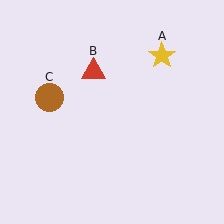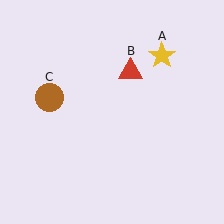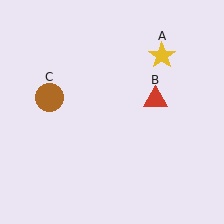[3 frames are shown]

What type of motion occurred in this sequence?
The red triangle (object B) rotated clockwise around the center of the scene.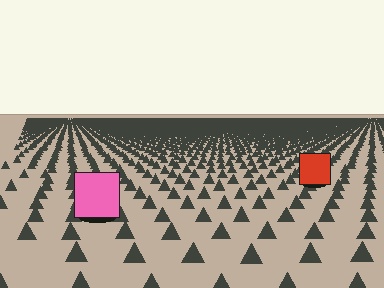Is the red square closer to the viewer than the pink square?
No. The pink square is closer — you can tell from the texture gradient: the ground texture is coarser near it.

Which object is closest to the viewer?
The pink square is closest. The texture marks near it are larger and more spread out.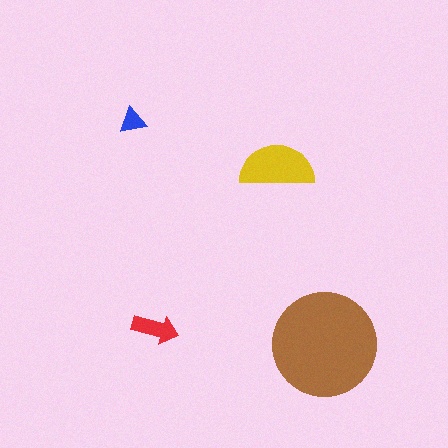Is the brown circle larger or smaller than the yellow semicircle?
Larger.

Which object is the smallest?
The blue triangle.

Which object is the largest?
The brown circle.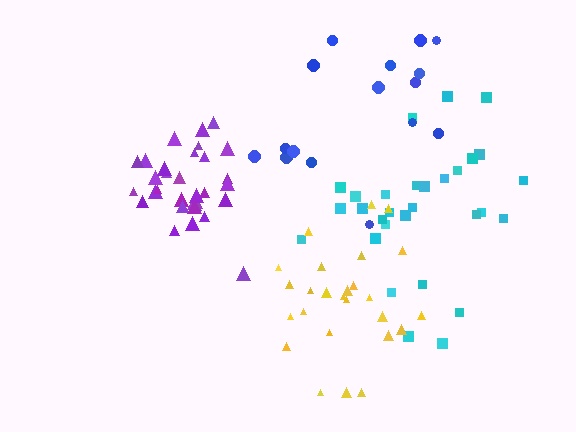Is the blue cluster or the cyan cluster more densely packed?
Cyan.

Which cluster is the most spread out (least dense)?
Blue.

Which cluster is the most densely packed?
Purple.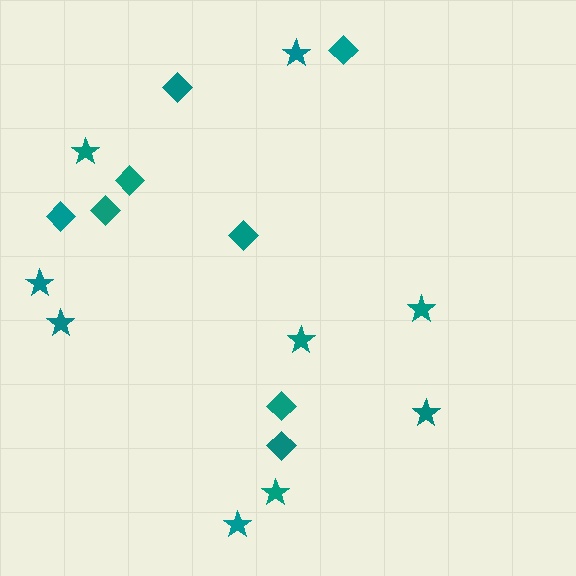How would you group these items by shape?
There are 2 groups: one group of stars (9) and one group of diamonds (8).